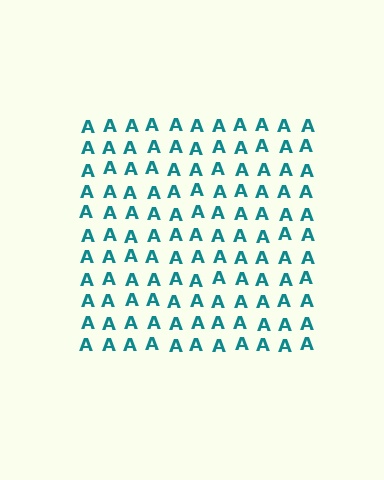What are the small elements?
The small elements are letter A's.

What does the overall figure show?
The overall figure shows a square.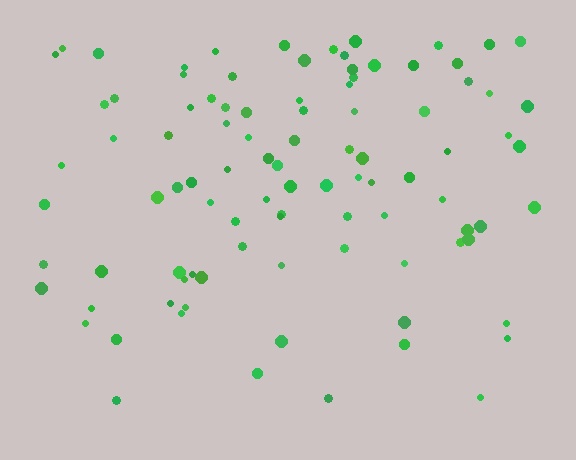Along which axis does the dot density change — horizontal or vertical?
Vertical.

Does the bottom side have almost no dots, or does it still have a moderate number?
Still a moderate number, just noticeably fewer than the top.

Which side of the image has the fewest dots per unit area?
The bottom.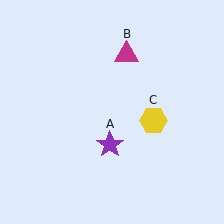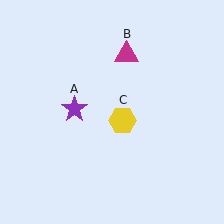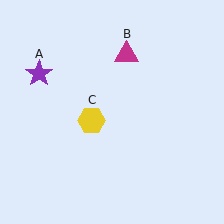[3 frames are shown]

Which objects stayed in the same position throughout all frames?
Magenta triangle (object B) remained stationary.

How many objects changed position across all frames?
2 objects changed position: purple star (object A), yellow hexagon (object C).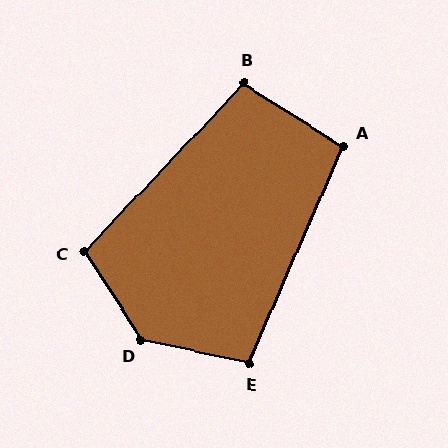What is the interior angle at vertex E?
Approximately 101 degrees (obtuse).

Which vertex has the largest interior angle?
D, at approximately 135 degrees.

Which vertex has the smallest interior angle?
A, at approximately 99 degrees.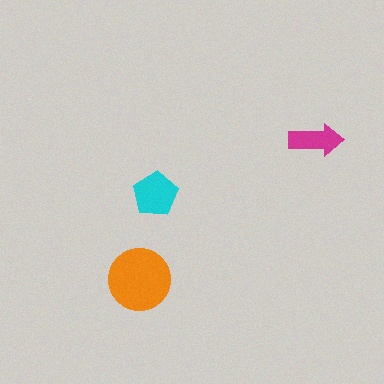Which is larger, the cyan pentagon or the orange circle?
The orange circle.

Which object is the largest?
The orange circle.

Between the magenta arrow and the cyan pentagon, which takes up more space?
The cyan pentagon.